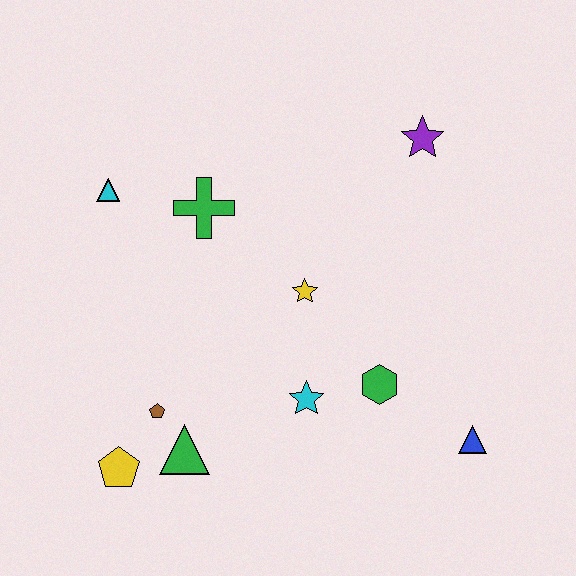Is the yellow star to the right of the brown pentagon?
Yes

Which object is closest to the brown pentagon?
The green triangle is closest to the brown pentagon.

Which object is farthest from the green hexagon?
The cyan triangle is farthest from the green hexagon.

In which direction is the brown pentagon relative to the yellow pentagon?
The brown pentagon is above the yellow pentagon.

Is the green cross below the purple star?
Yes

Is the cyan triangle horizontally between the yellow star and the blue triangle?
No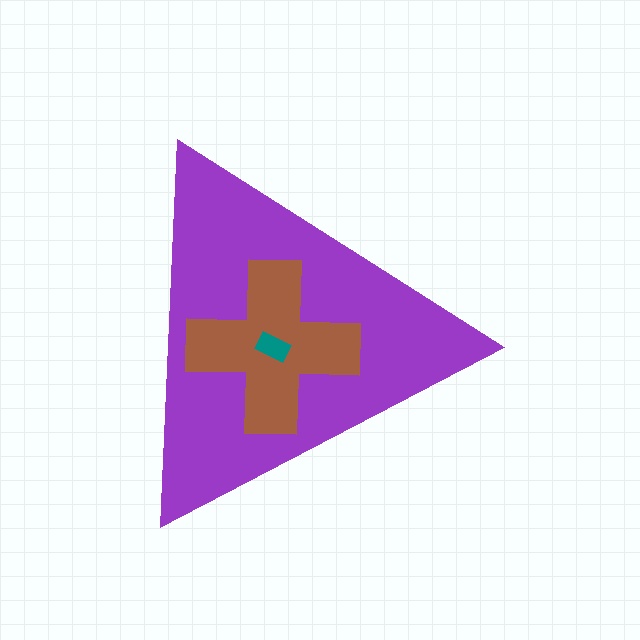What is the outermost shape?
The purple triangle.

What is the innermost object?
The teal rectangle.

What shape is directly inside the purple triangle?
The brown cross.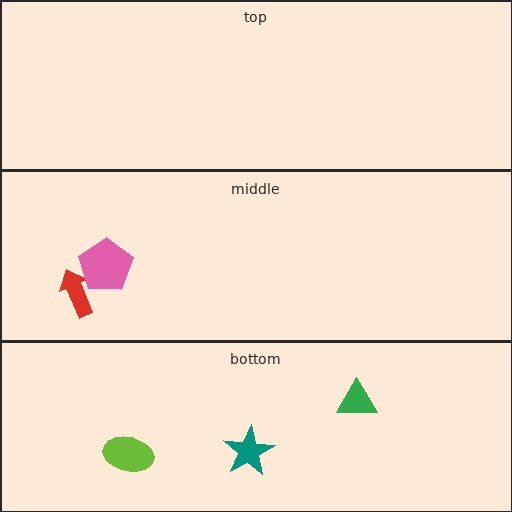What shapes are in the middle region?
The red arrow, the pink pentagon.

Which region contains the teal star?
The bottom region.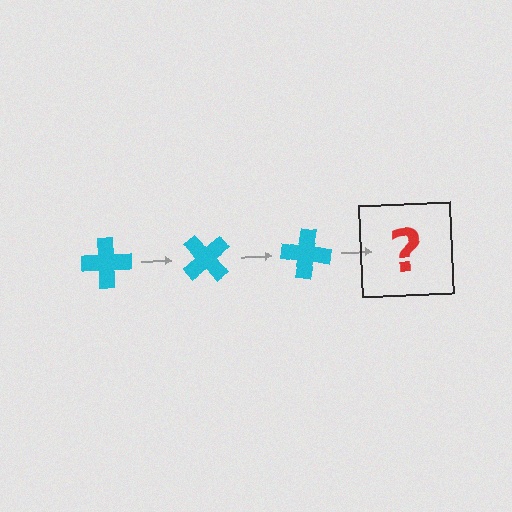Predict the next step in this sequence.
The next step is a cyan cross rotated 150 degrees.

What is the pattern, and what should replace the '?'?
The pattern is that the cross rotates 50 degrees each step. The '?' should be a cyan cross rotated 150 degrees.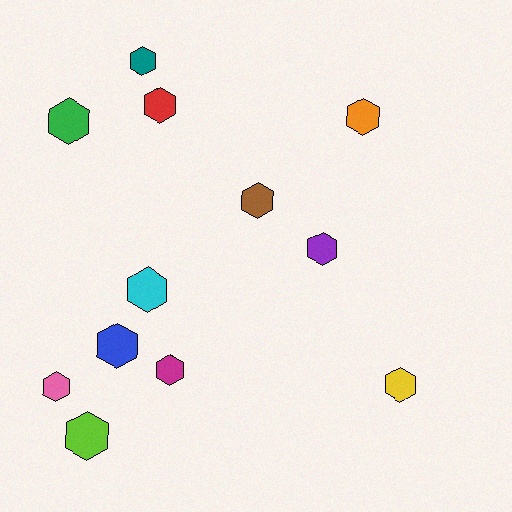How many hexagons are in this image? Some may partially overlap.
There are 12 hexagons.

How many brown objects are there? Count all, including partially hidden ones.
There is 1 brown object.